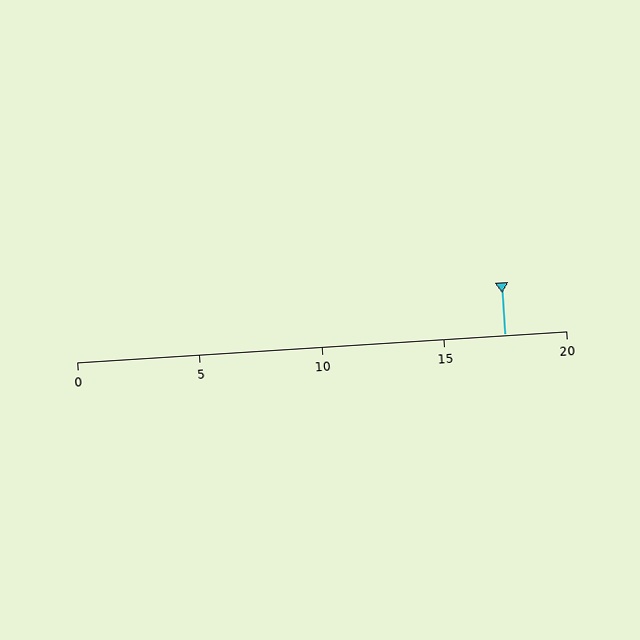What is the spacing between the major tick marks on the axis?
The major ticks are spaced 5 apart.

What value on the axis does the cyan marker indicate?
The marker indicates approximately 17.5.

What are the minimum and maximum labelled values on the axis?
The axis runs from 0 to 20.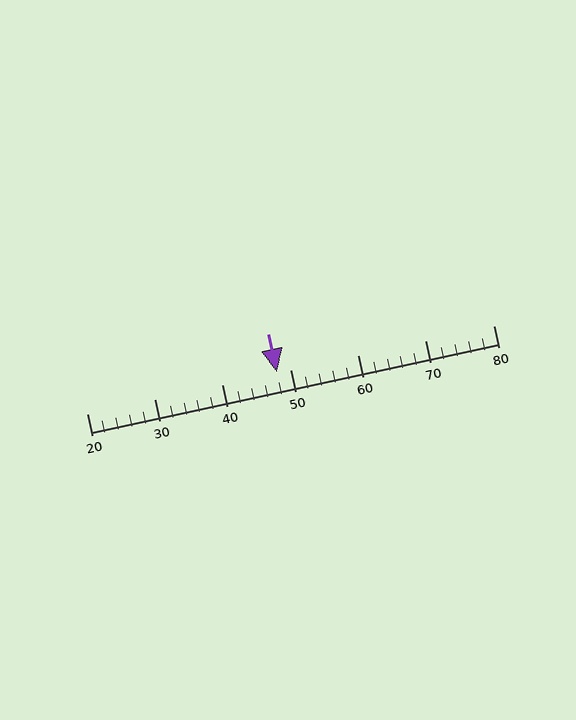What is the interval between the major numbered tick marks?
The major tick marks are spaced 10 units apart.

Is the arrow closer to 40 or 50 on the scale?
The arrow is closer to 50.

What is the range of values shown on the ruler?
The ruler shows values from 20 to 80.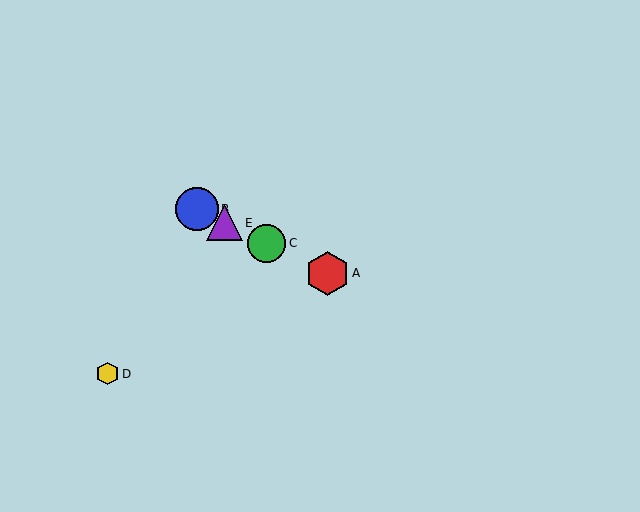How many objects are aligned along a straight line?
4 objects (A, B, C, E) are aligned along a straight line.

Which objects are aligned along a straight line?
Objects A, B, C, E are aligned along a straight line.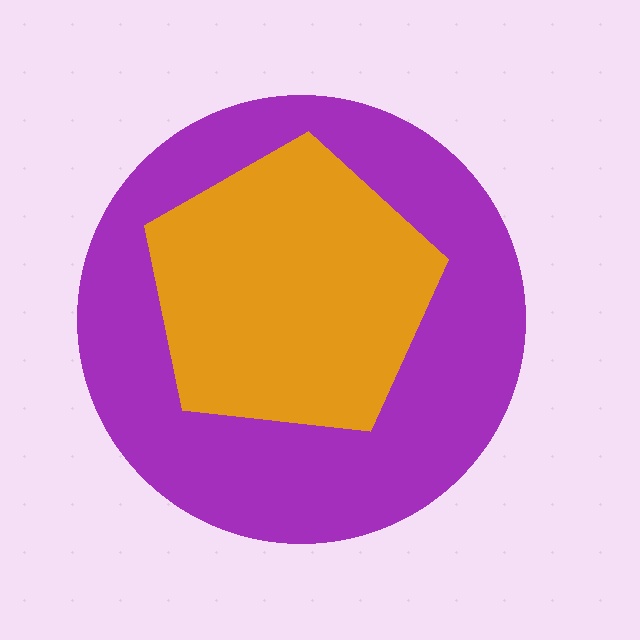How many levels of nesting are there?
2.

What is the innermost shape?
The orange pentagon.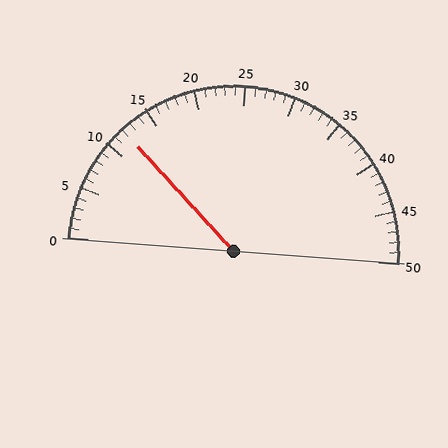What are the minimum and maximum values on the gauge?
The gauge ranges from 0 to 50.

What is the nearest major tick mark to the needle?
The nearest major tick mark is 10.